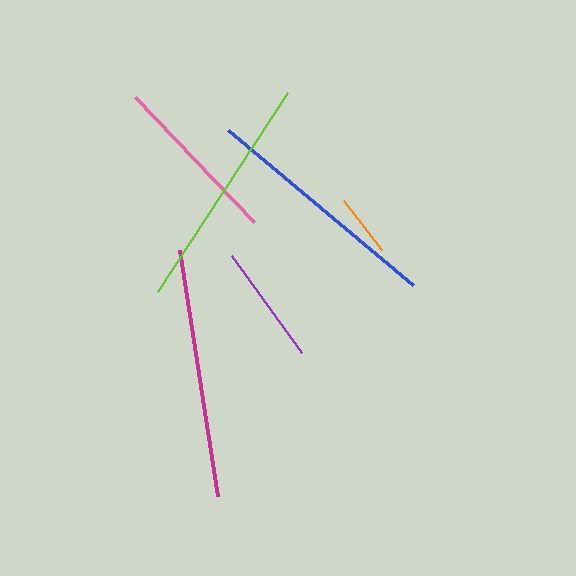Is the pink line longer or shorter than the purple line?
The pink line is longer than the purple line.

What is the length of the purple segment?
The purple segment is approximately 120 pixels long.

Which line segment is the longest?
The magenta line is the longest at approximately 249 pixels.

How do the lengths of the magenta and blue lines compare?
The magenta and blue lines are approximately the same length.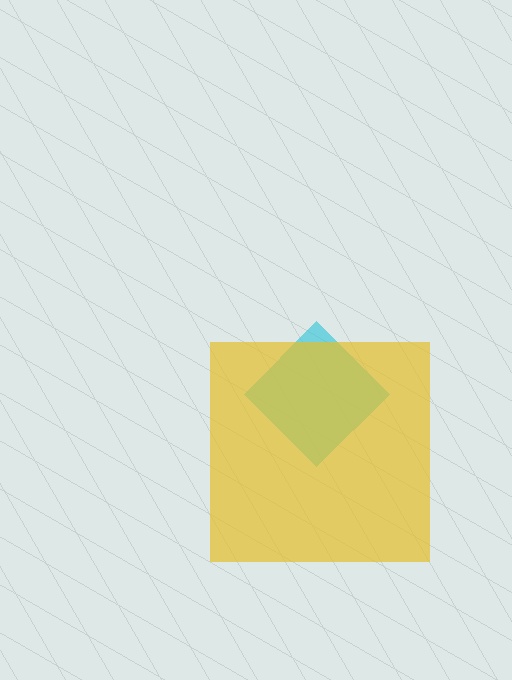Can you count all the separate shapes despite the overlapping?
Yes, there are 2 separate shapes.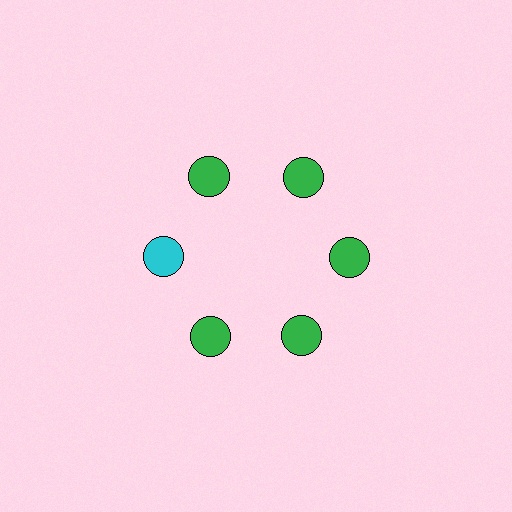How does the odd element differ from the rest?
It has a different color: cyan instead of green.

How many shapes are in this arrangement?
There are 6 shapes arranged in a ring pattern.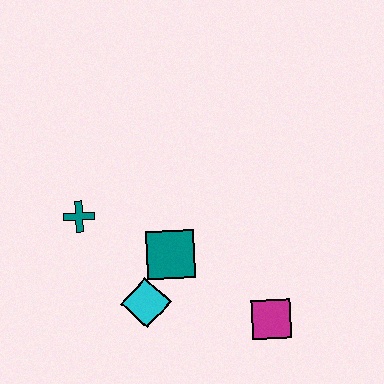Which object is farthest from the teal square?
The magenta square is farthest from the teal square.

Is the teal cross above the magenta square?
Yes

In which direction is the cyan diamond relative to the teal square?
The cyan diamond is below the teal square.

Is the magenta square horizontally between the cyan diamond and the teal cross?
No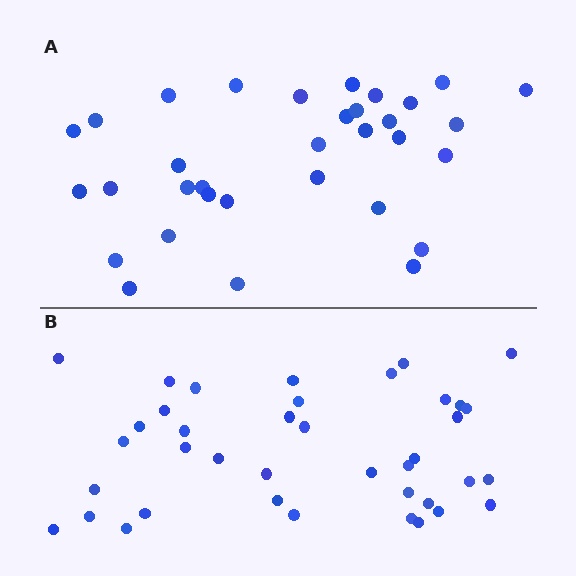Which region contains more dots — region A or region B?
Region B (the bottom region) has more dots.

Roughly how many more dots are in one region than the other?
Region B has about 6 more dots than region A.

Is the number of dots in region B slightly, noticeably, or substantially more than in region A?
Region B has only slightly more — the two regions are fairly close. The ratio is roughly 1.2 to 1.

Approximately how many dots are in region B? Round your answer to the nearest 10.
About 40 dots. (The exact count is 39, which rounds to 40.)